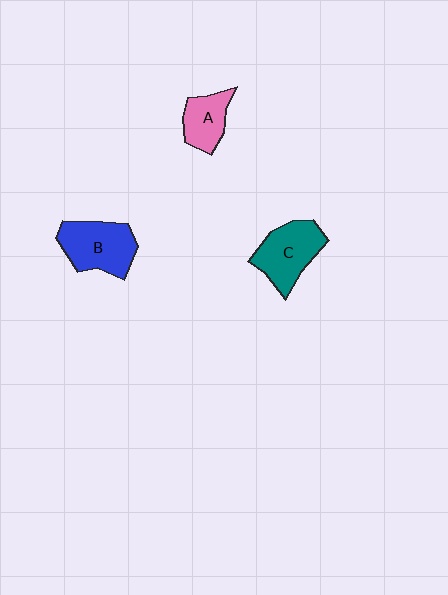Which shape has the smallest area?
Shape A (pink).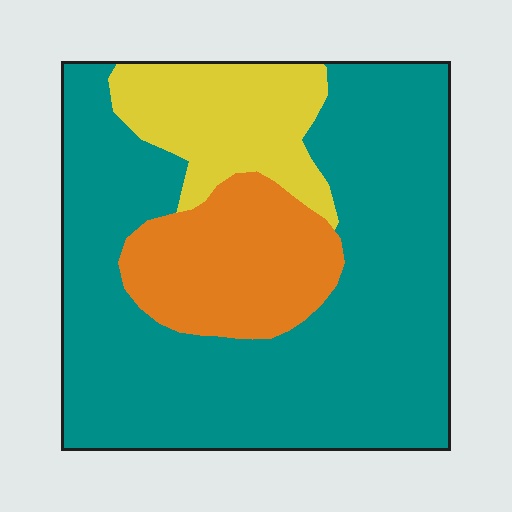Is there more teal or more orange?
Teal.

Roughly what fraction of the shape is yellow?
Yellow takes up about one sixth (1/6) of the shape.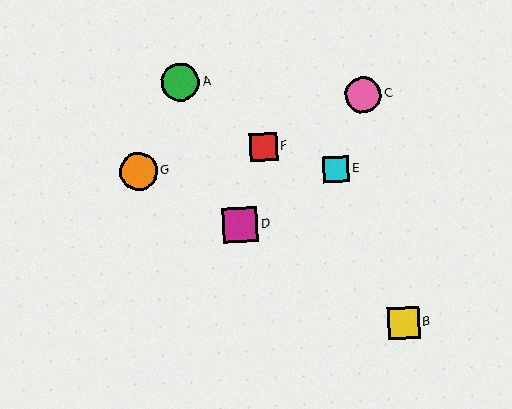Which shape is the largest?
The green circle (labeled A) is the largest.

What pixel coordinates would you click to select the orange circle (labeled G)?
Click at (138, 171) to select the orange circle G.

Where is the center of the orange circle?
The center of the orange circle is at (138, 171).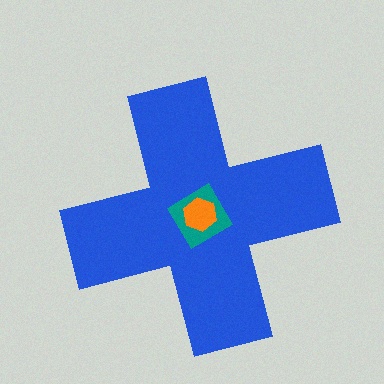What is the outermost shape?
The blue cross.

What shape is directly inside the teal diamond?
The orange hexagon.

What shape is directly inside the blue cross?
The teal diamond.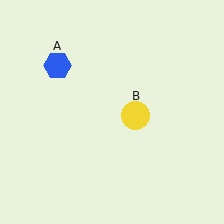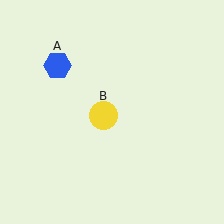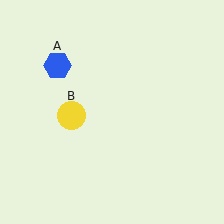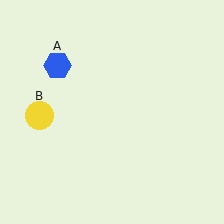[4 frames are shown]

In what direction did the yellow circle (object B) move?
The yellow circle (object B) moved left.